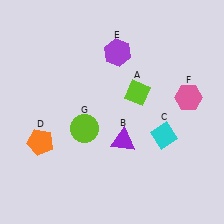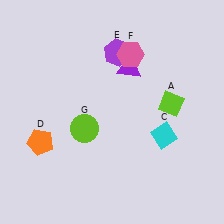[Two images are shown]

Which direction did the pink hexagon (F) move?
The pink hexagon (F) moved left.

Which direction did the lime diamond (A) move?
The lime diamond (A) moved right.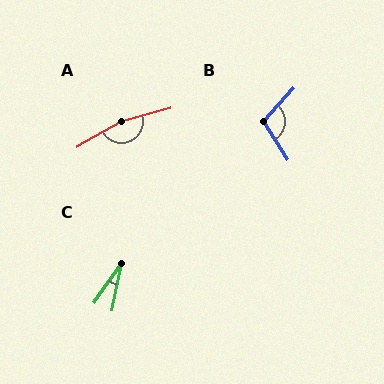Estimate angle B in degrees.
Approximately 105 degrees.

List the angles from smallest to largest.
C (23°), B (105°), A (165°).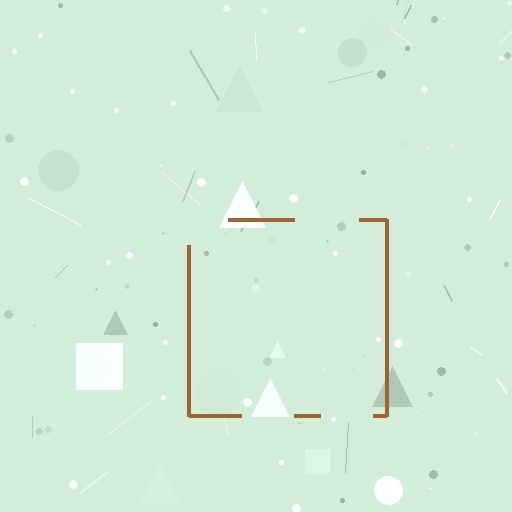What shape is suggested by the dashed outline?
The dashed outline suggests a square.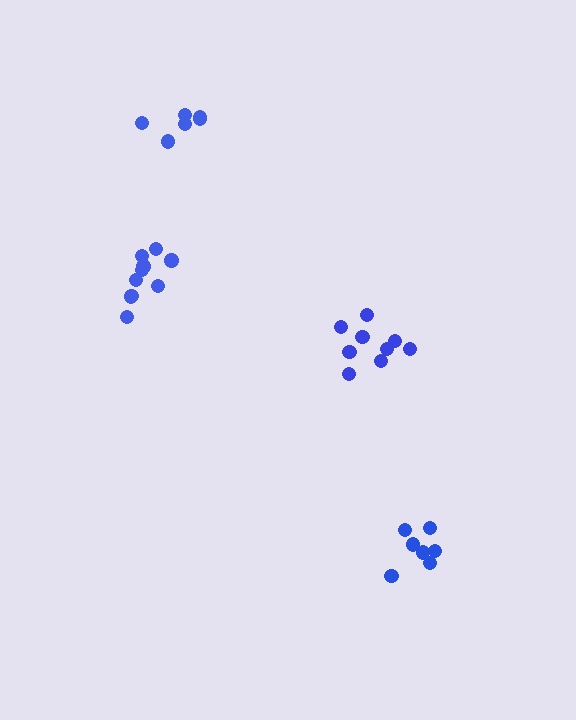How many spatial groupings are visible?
There are 4 spatial groupings.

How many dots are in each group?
Group 1: 10 dots, Group 2: 8 dots, Group 3: 6 dots, Group 4: 9 dots (33 total).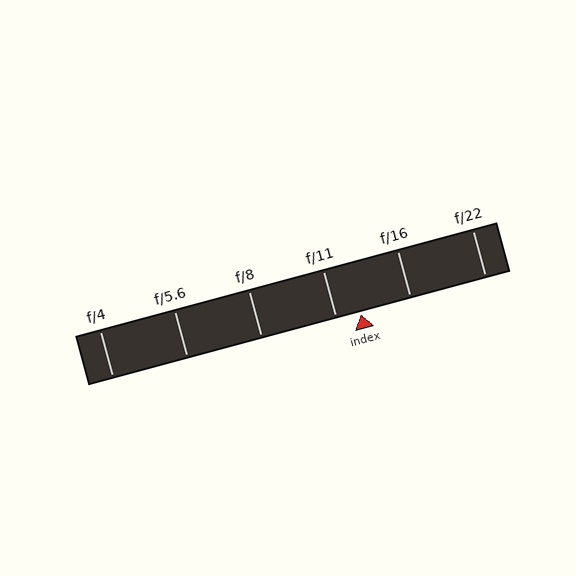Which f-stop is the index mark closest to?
The index mark is closest to f/11.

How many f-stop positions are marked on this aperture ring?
There are 6 f-stop positions marked.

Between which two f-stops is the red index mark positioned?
The index mark is between f/11 and f/16.